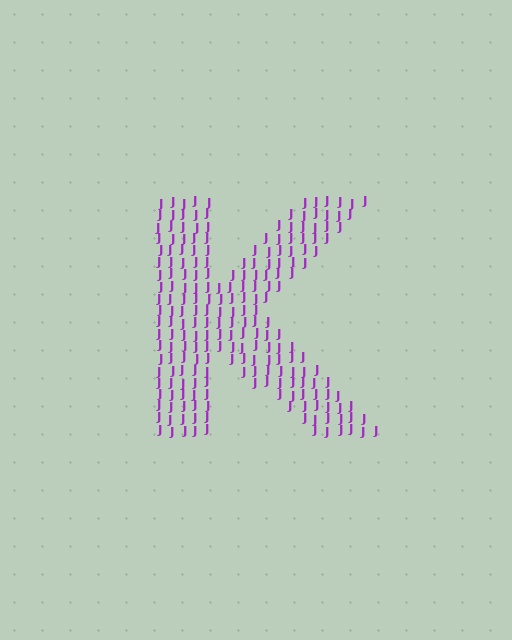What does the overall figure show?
The overall figure shows the letter K.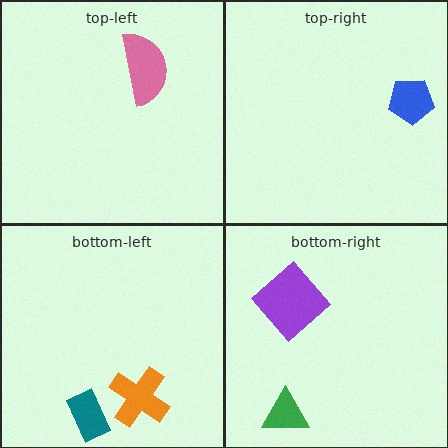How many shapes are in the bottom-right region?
2.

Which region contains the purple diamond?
The bottom-right region.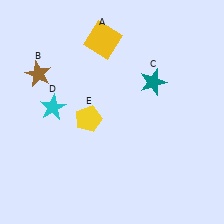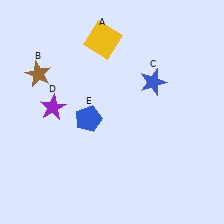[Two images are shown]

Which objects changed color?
C changed from teal to blue. D changed from cyan to purple. E changed from yellow to blue.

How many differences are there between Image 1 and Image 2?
There are 3 differences between the two images.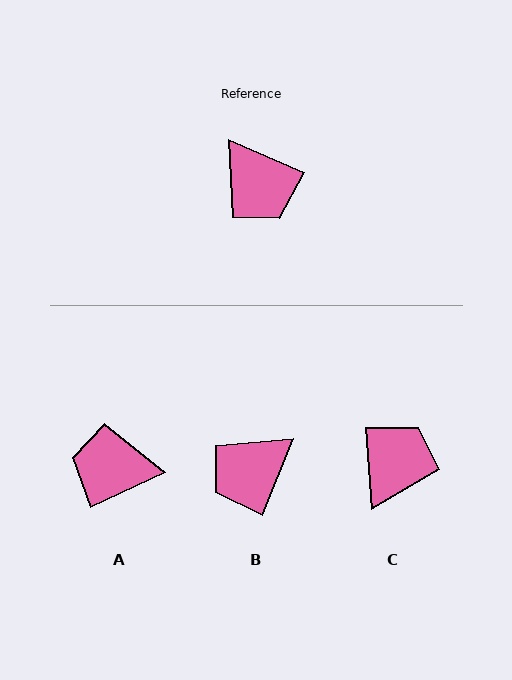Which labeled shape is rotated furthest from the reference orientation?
A, about 132 degrees away.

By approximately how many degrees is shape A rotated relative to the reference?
Approximately 132 degrees clockwise.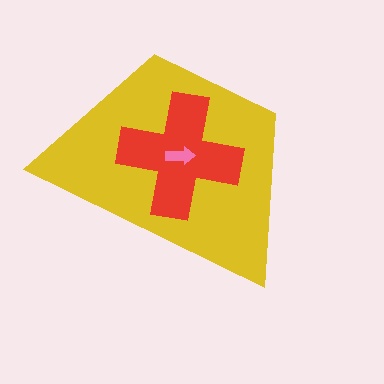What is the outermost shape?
The yellow trapezoid.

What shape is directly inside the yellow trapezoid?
The red cross.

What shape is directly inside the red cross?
The pink arrow.